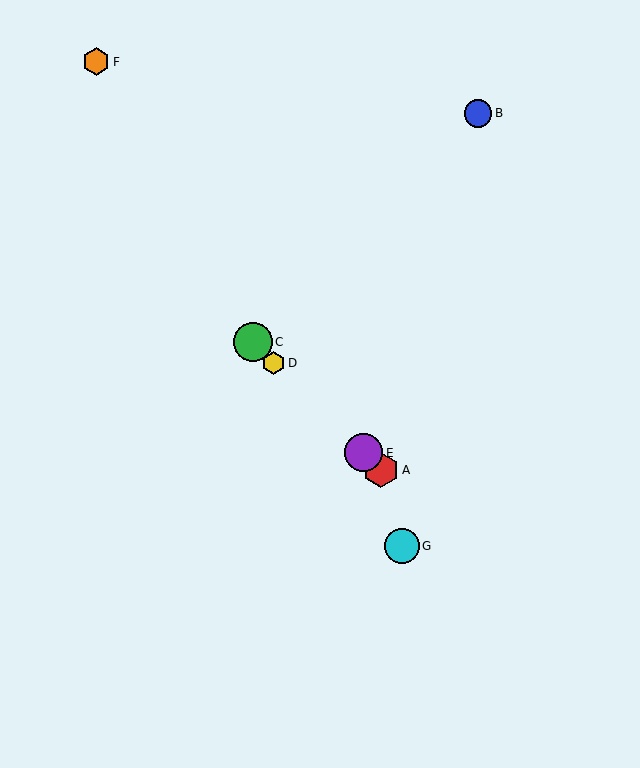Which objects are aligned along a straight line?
Objects A, C, D, E are aligned along a straight line.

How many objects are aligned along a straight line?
4 objects (A, C, D, E) are aligned along a straight line.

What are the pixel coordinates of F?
Object F is at (96, 62).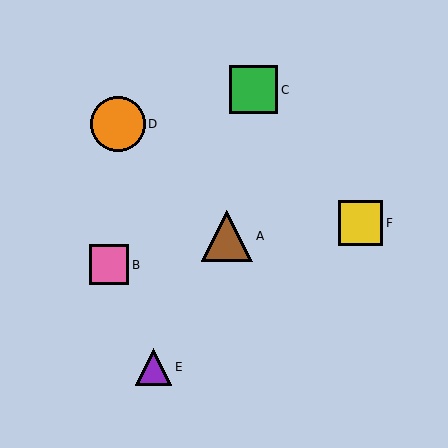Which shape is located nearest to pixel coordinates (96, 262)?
The pink square (labeled B) at (109, 265) is nearest to that location.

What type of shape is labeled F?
Shape F is a yellow square.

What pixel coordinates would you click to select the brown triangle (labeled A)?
Click at (227, 236) to select the brown triangle A.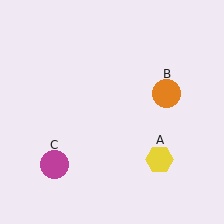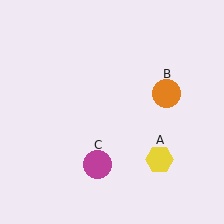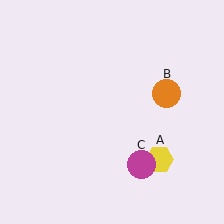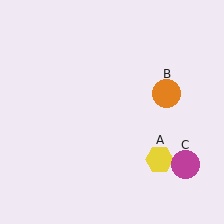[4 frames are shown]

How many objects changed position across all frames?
1 object changed position: magenta circle (object C).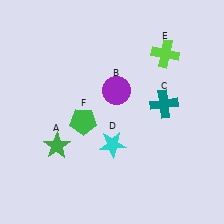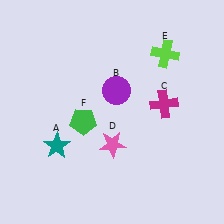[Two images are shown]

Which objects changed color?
A changed from green to teal. C changed from teal to magenta. D changed from cyan to pink.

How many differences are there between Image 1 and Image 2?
There are 3 differences between the two images.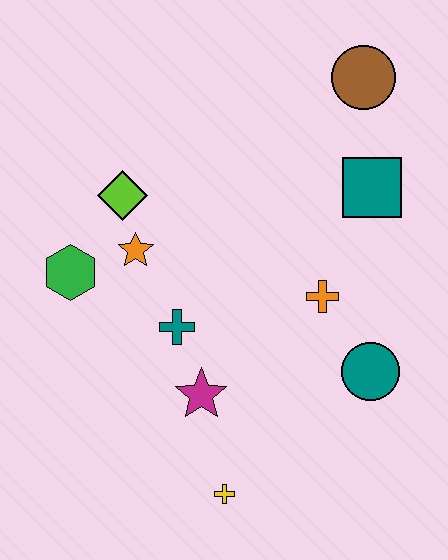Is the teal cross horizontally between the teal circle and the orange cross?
No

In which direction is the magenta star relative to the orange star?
The magenta star is below the orange star.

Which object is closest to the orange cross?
The teal circle is closest to the orange cross.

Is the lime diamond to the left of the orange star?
Yes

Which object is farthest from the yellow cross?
The brown circle is farthest from the yellow cross.